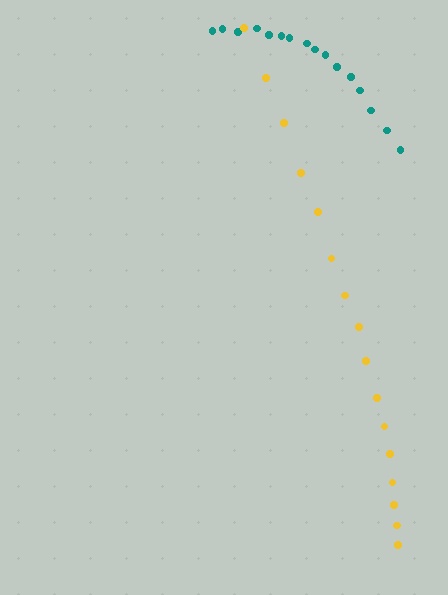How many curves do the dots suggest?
There are 2 distinct paths.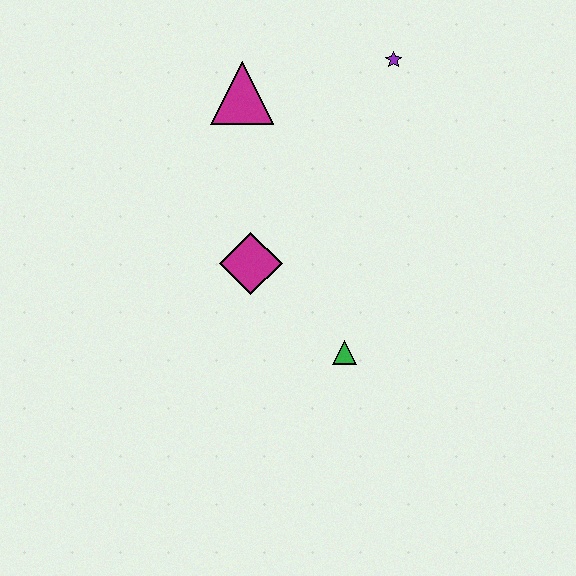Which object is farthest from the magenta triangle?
The green triangle is farthest from the magenta triangle.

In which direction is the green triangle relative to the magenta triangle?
The green triangle is below the magenta triangle.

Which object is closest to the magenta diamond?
The green triangle is closest to the magenta diamond.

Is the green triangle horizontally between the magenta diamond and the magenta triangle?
No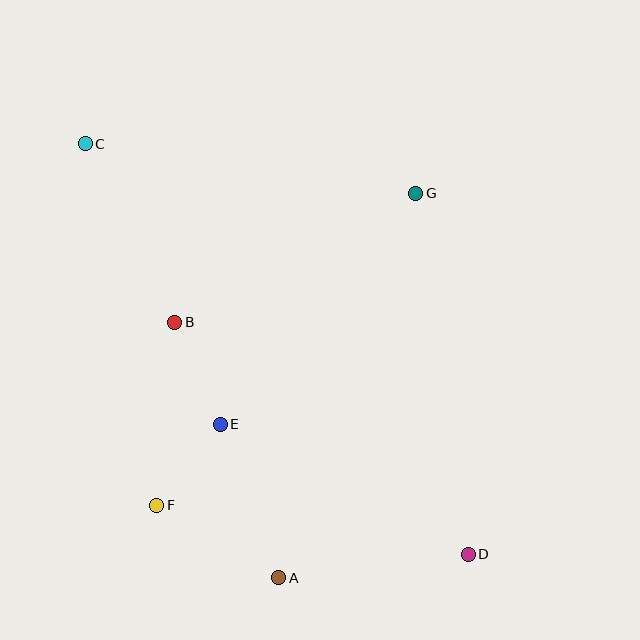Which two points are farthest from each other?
Points C and D are farthest from each other.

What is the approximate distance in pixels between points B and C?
The distance between B and C is approximately 199 pixels.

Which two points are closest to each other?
Points E and F are closest to each other.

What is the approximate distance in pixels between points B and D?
The distance between B and D is approximately 374 pixels.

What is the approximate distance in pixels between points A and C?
The distance between A and C is approximately 475 pixels.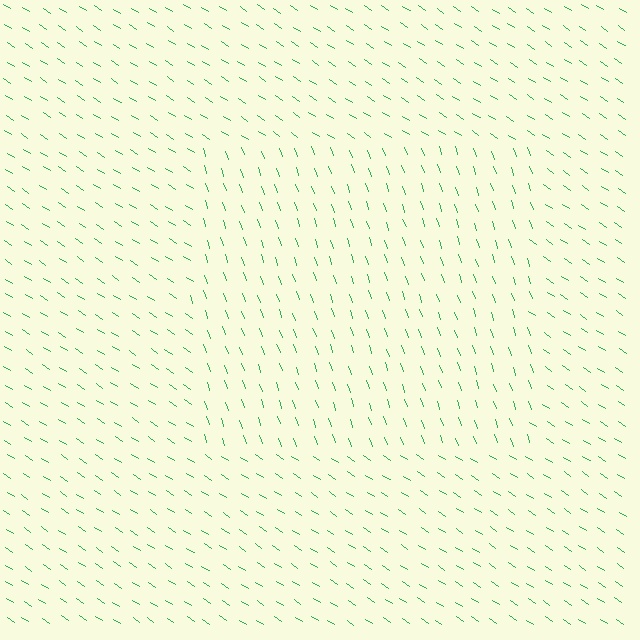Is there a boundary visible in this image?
Yes, there is a texture boundary formed by a change in line orientation.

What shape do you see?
I see a rectangle.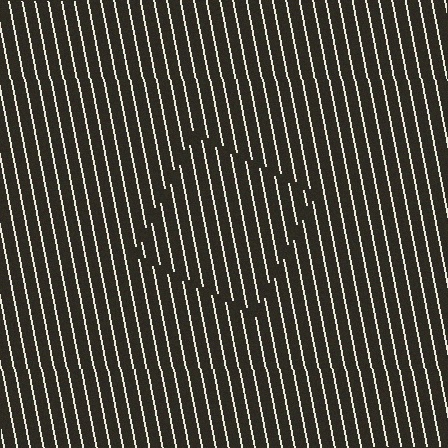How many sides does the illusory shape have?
4 sides — the line-ends trace a square.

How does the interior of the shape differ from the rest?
The interior of the shape contains the same grating, shifted by half a period — the contour is defined by the phase discontinuity where line-ends from the inner and outer gratings abut.